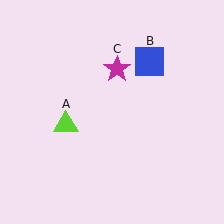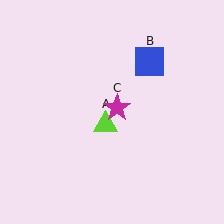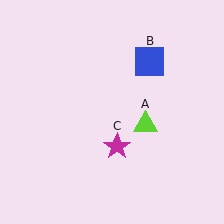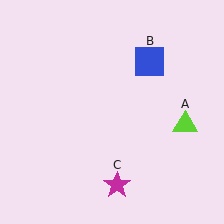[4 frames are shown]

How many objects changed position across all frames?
2 objects changed position: lime triangle (object A), magenta star (object C).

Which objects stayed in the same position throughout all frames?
Blue square (object B) remained stationary.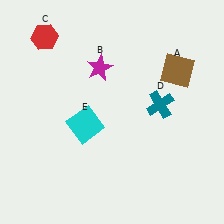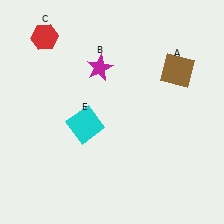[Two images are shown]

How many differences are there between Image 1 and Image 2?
There is 1 difference between the two images.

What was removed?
The teal cross (D) was removed in Image 2.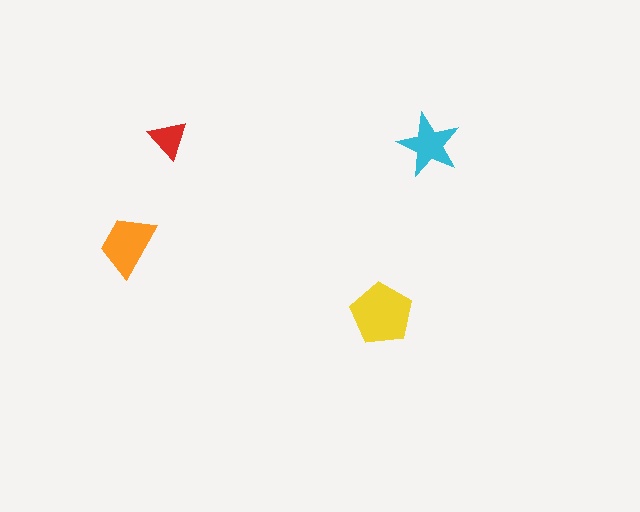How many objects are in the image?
There are 4 objects in the image.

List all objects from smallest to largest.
The red triangle, the cyan star, the orange trapezoid, the yellow pentagon.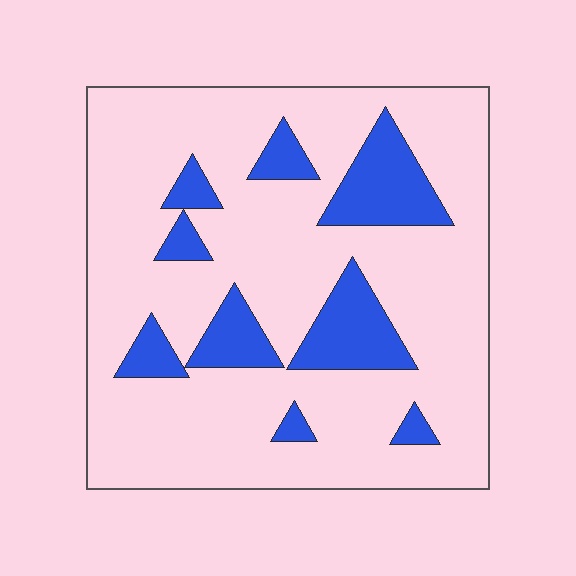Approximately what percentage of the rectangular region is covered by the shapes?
Approximately 20%.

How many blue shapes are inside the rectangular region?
9.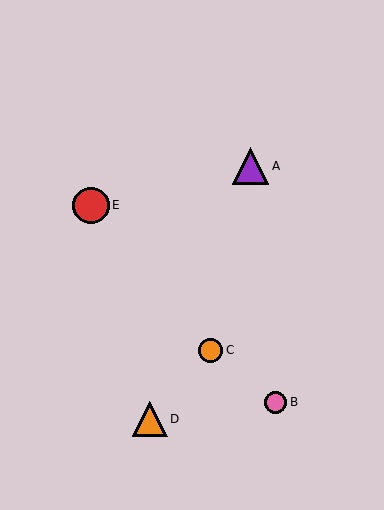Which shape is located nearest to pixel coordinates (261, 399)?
The pink circle (labeled B) at (275, 402) is nearest to that location.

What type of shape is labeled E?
Shape E is a red circle.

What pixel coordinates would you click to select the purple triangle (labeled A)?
Click at (251, 166) to select the purple triangle A.